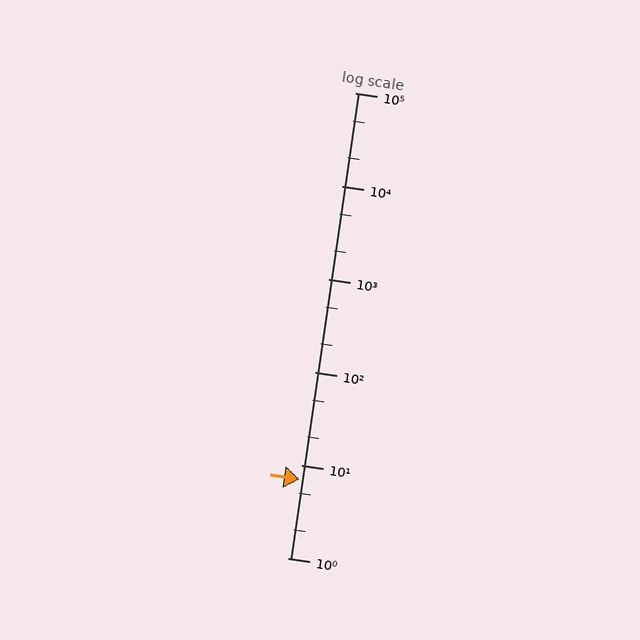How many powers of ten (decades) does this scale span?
The scale spans 5 decades, from 1 to 100000.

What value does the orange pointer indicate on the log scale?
The pointer indicates approximately 7.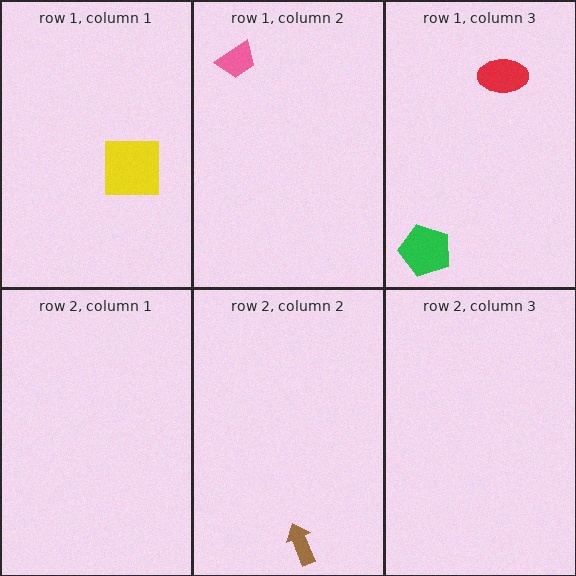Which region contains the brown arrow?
The row 2, column 2 region.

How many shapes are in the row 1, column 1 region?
1.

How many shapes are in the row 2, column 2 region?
1.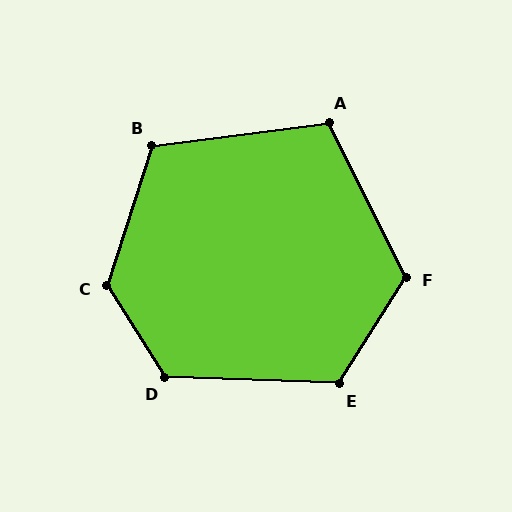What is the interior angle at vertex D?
Approximately 124 degrees (obtuse).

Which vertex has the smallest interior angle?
A, at approximately 109 degrees.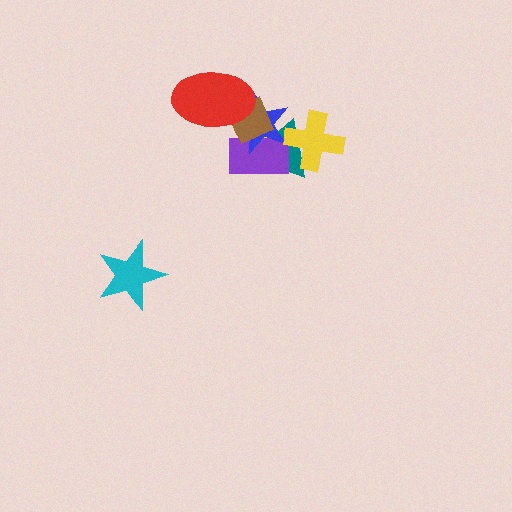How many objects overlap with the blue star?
5 objects overlap with the blue star.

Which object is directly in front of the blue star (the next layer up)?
The yellow cross is directly in front of the blue star.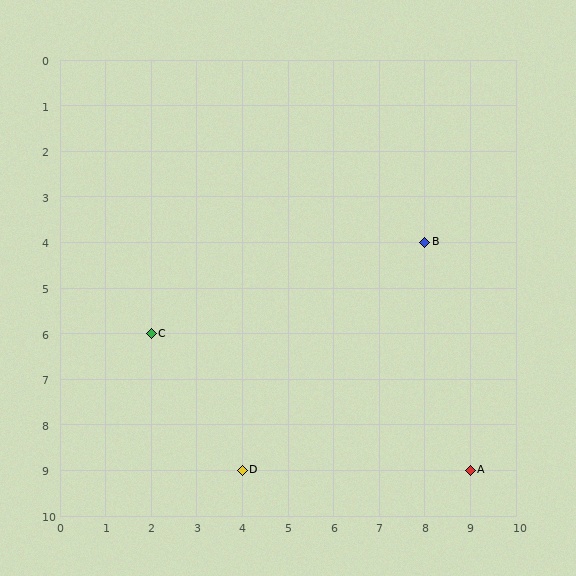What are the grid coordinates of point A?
Point A is at grid coordinates (9, 9).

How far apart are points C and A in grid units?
Points C and A are 7 columns and 3 rows apart (about 7.6 grid units diagonally).